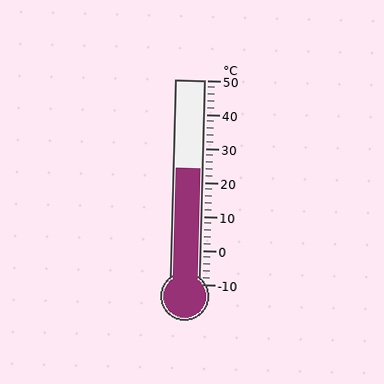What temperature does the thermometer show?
The thermometer shows approximately 24°C.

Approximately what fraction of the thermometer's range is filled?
The thermometer is filled to approximately 55% of its range.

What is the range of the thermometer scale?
The thermometer scale ranges from -10°C to 50°C.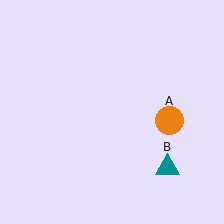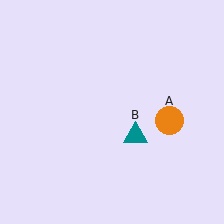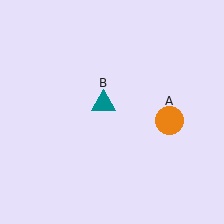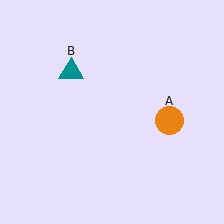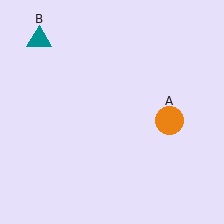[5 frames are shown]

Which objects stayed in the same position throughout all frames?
Orange circle (object A) remained stationary.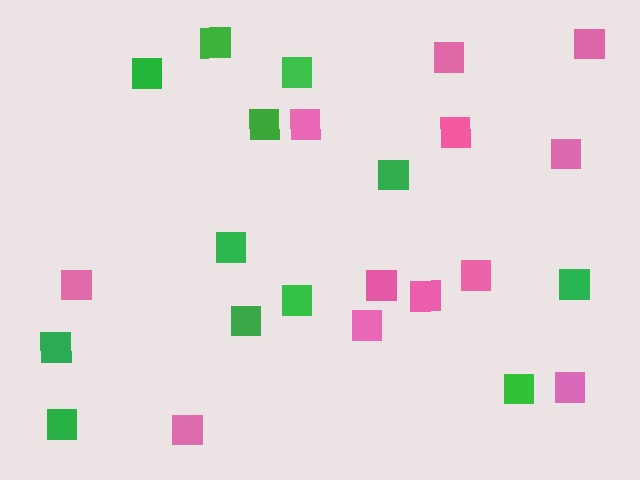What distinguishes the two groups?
There are 2 groups: one group of green squares (12) and one group of pink squares (12).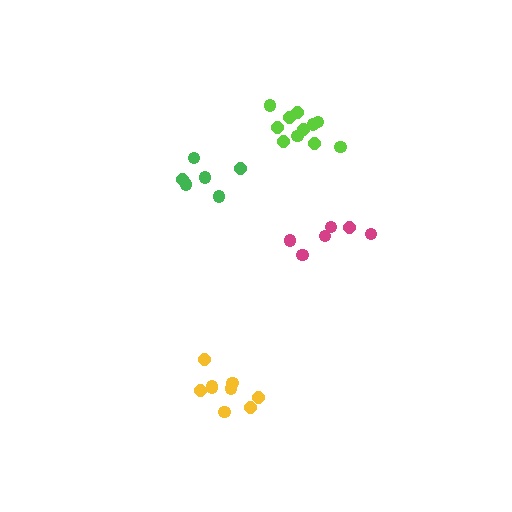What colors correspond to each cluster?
The clusters are colored: green, lime, yellow, magenta.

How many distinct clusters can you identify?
There are 4 distinct clusters.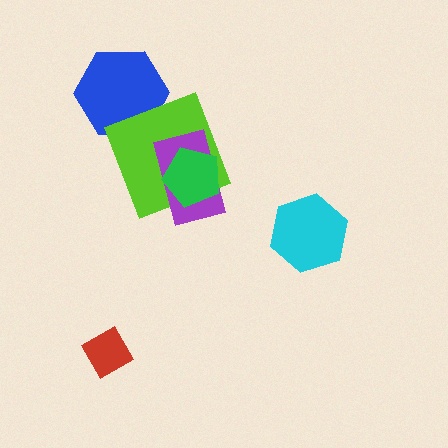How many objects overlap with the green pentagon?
2 objects overlap with the green pentagon.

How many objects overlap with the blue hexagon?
1 object overlaps with the blue hexagon.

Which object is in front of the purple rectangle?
The green pentagon is in front of the purple rectangle.